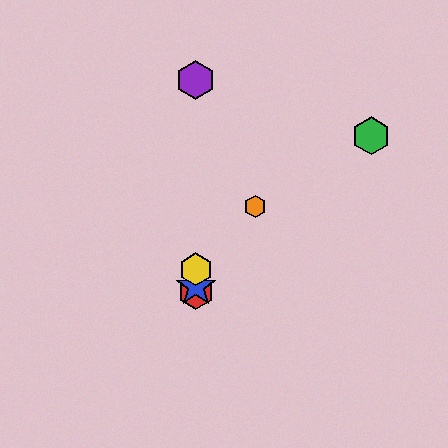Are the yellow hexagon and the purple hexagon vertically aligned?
Yes, both are at x≈196.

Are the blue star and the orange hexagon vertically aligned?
No, the blue star is at x≈196 and the orange hexagon is at x≈255.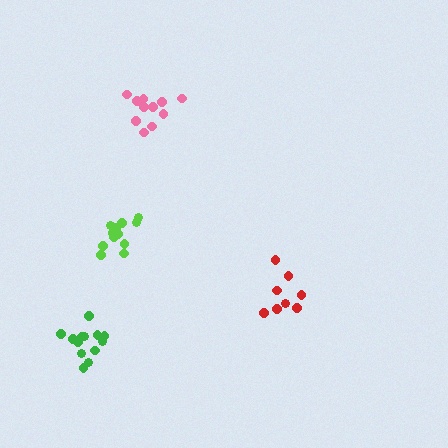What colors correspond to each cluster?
The clusters are colored: lime, pink, red, green.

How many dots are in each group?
Group 1: 13 dots, Group 2: 11 dots, Group 3: 8 dots, Group 4: 13 dots (45 total).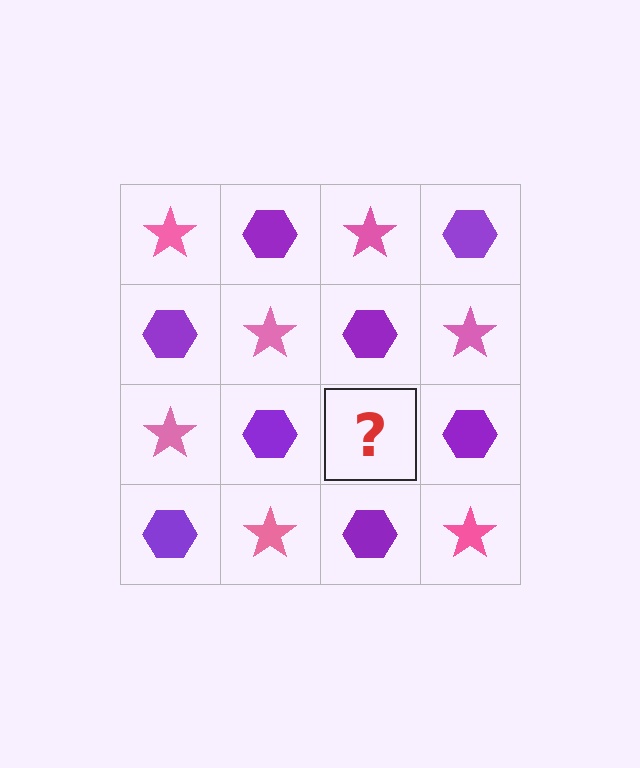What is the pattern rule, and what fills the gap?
The rule is that it alternates pink star and purple hexagon in a checkerboard pattern. The gap should be filled with a pink star.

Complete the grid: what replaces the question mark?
The question mark should be replaced with a pink star.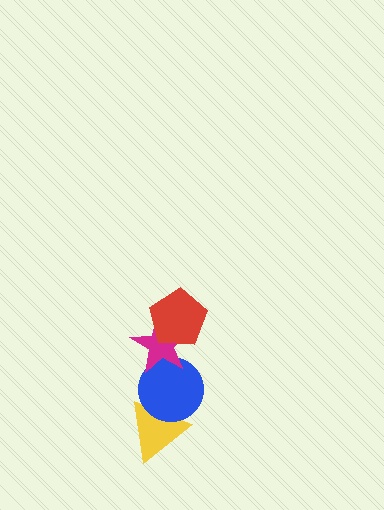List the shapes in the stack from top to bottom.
From top to bottom: the red pentagon, the magenta star, the blue circle, the yellow triangle.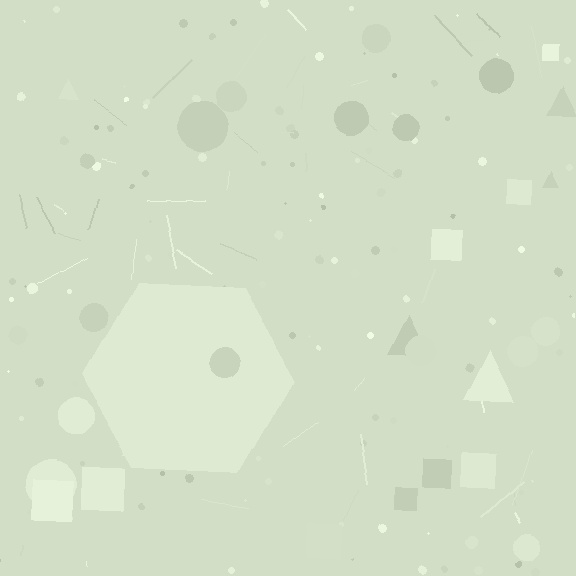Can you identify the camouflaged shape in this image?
The camouflaged shape is a hexagon.